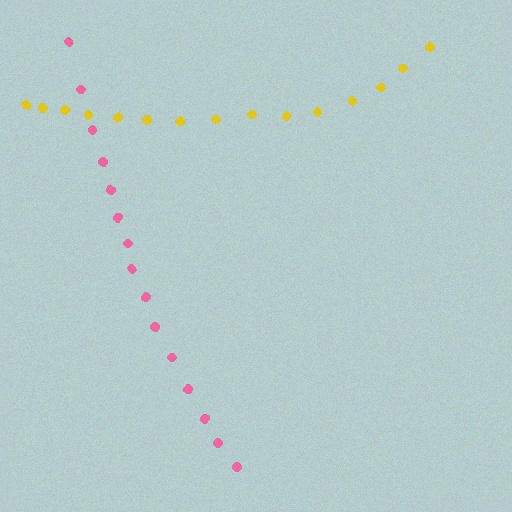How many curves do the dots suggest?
There are 2 distinct paths.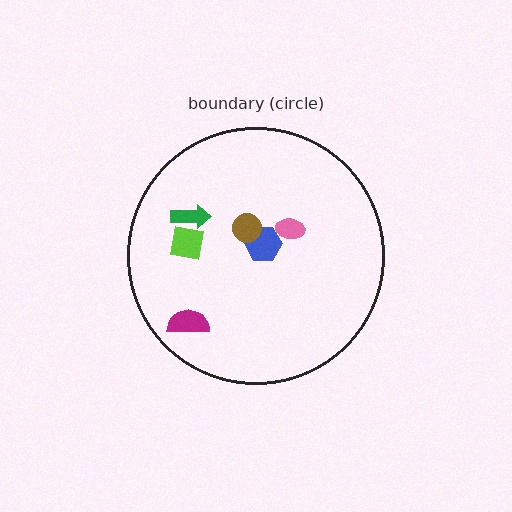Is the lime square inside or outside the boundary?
Inside.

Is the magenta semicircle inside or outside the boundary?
Inside.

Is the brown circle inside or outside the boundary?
Inside.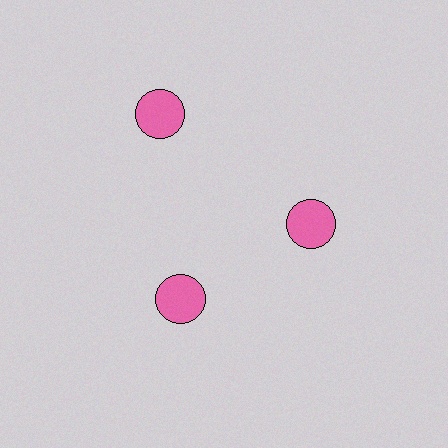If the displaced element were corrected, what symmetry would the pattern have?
It would have 3-fold rotational symmetry — the pattern would map onto itself every 120 degrees.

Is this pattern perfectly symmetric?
No. The 3 pink circles are arranged in a ring, but one element near the 11 o'clock position is pushed outward from the center, breaking the 3-fold rotational symmetry.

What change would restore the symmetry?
The symmetry would be restored by moving it inward, back onto the ring so that all 3 circles sit at equal angles and equal distance from the center.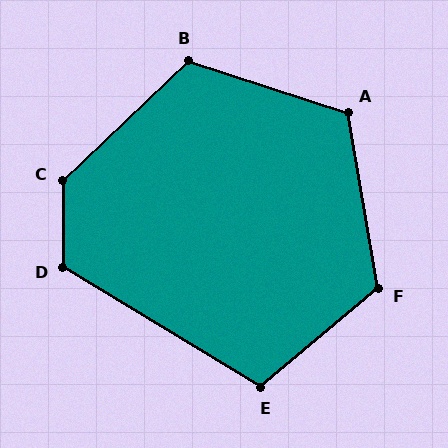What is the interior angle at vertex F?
Approximately 120 degrees (obtuse).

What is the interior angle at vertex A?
Approximately 118 degrees (obtuse).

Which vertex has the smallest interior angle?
E, at approximately 109 degrees.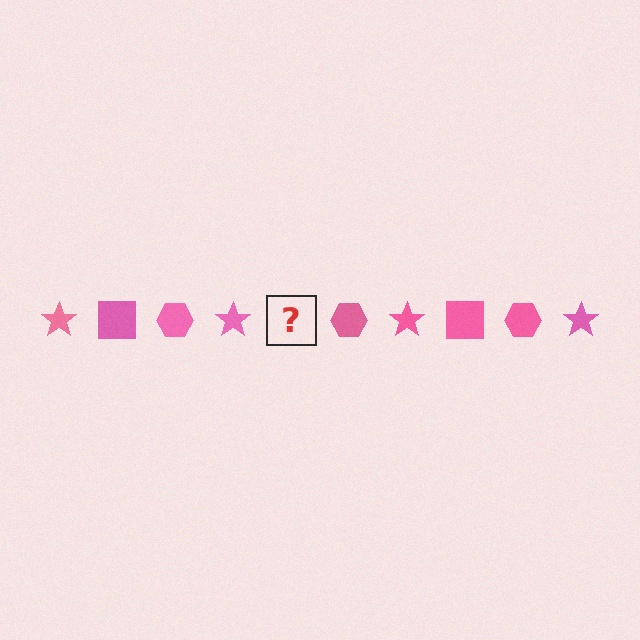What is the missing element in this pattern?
The missing element is a pink square.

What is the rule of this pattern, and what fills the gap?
The rule is that the pattern cycles through star, square, hexagon shapes in pink. The gap should be filled with a pink square.